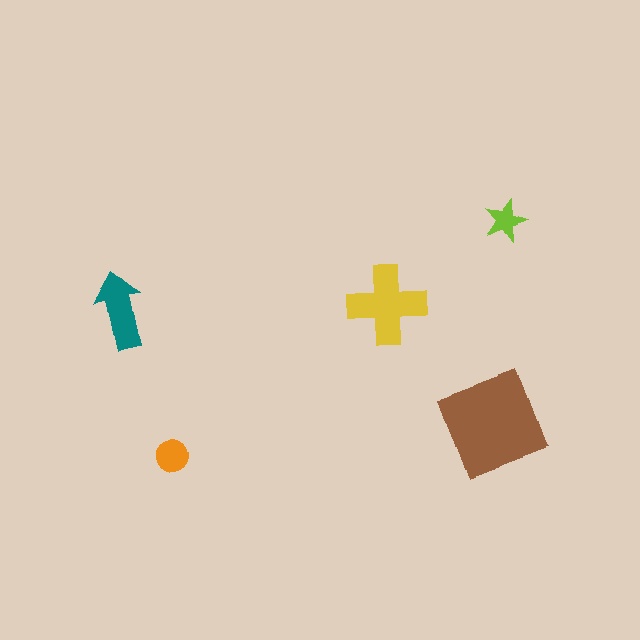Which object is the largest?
The brown diamond.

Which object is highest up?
The lime star is topmost.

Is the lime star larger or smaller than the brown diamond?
Smaller.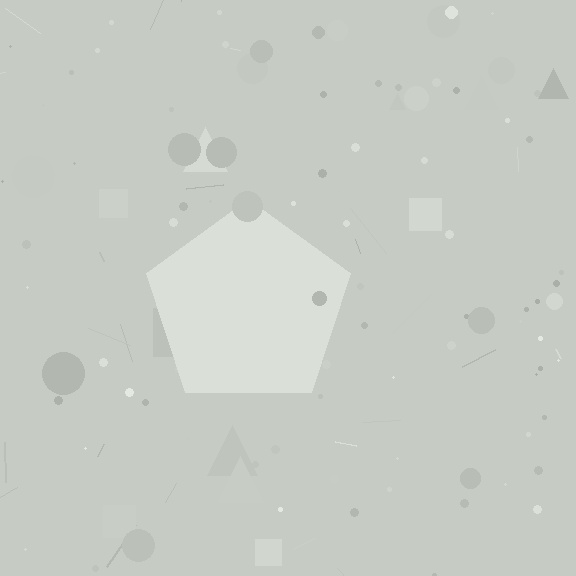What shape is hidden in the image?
A pentagon is hidden in the image.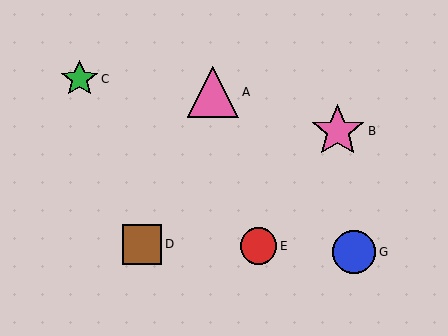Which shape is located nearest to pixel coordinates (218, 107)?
The pink triangle (labeled A) at (213, 92) is nearest to that location.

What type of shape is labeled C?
Shape C is a green star.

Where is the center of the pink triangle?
The center of the pink triangle is at (213, 92).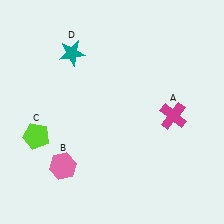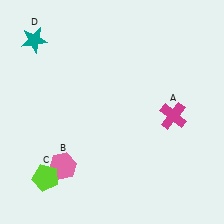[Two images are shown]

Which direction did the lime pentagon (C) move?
The lime pentagon (C) moved down.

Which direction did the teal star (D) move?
The teal star (D) moved left.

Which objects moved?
The objects that moved are: the lime pentagon (C), the teal star (D).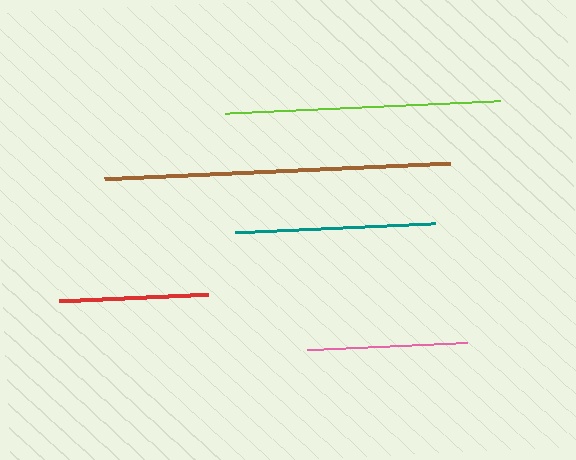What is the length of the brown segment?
The brown segment is approximately 346 pixels long.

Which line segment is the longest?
The brown line is the longest at approximately 346 pixels.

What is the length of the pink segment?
The pink segment is approximately 160 pixels long.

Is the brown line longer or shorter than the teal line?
The brown line is longer than the teal line.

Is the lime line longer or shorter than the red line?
The lime line is longer than the red line.